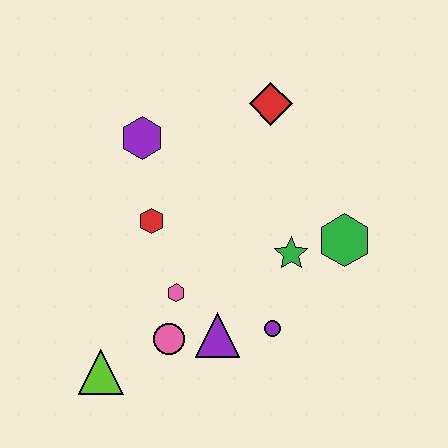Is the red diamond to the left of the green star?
Yes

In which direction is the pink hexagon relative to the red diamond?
The pink hexagon is below the red diamond.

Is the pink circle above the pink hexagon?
No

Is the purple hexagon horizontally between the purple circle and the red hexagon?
No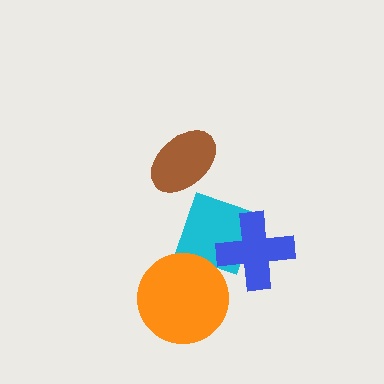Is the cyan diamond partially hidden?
Yes, it is partially covered by another shape.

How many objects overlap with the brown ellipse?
0 objects overlap with the brown ellipse.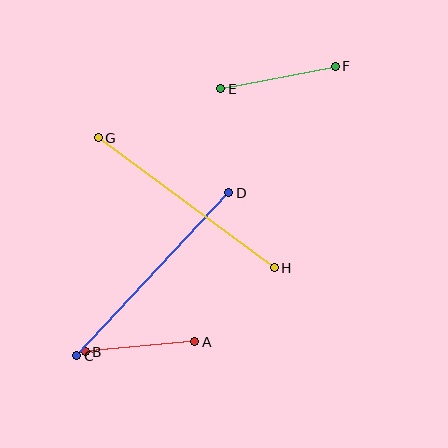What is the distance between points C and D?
The distance is approximately 223 pixels.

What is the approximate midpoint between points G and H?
The midpoint is at approximately (186, 203) pixels.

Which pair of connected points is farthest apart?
Points C and D are farthest apart.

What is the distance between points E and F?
The distance is approximately 117 pixels.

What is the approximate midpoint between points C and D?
The midpoint is at approximately (153, 274) pixels.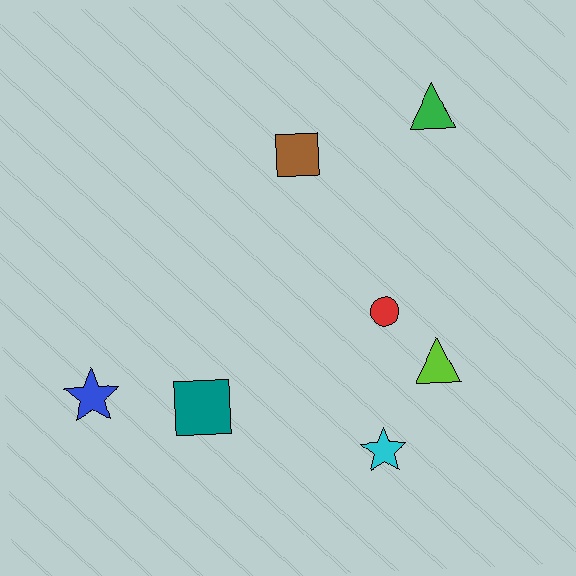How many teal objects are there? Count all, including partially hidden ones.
There is 1 teal object.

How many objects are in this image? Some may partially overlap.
There are 7 objects.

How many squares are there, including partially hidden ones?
There are 2 squares.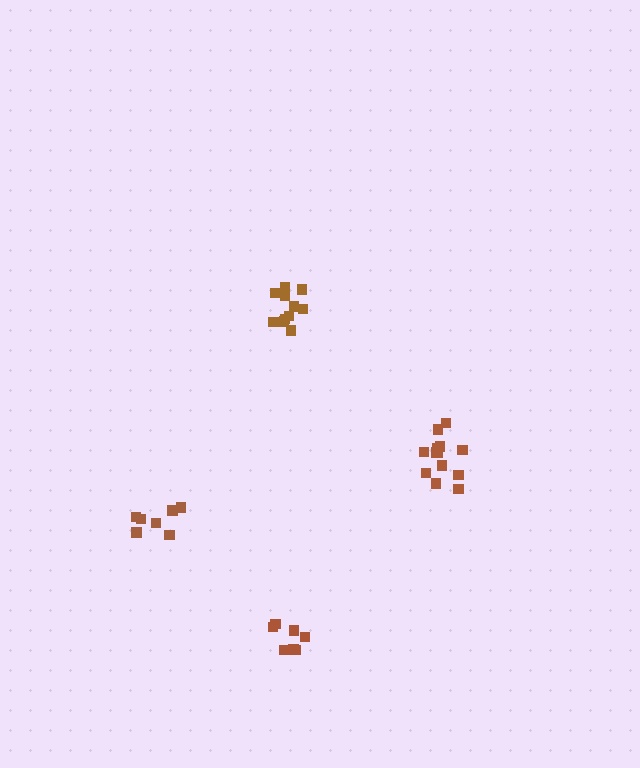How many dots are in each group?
Group 1: 7 dots, Group 2: 13 dots, Group 3: 11 dots, Group 4: 7 dots (38 total).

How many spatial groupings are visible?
There are 4 spatial groupings.